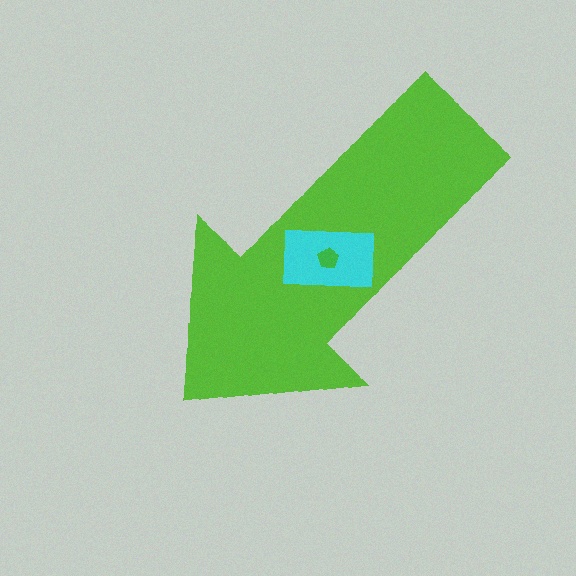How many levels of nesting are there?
3.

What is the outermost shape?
The lime arrow.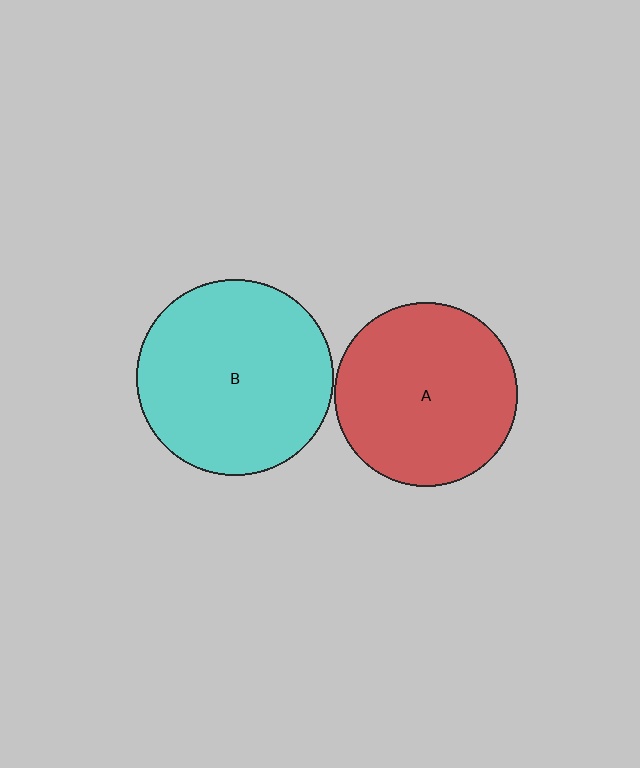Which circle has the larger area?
Circle B (cyan).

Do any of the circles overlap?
No, none of the circles overlap.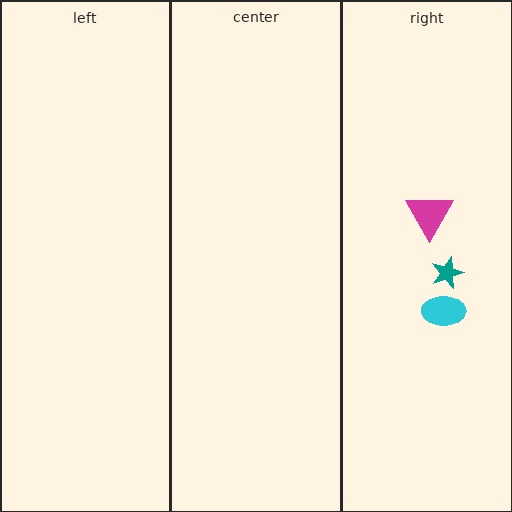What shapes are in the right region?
The cyan ellipse, the teal star, the magenta triangle.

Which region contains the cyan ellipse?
The right region.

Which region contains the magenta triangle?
The right region.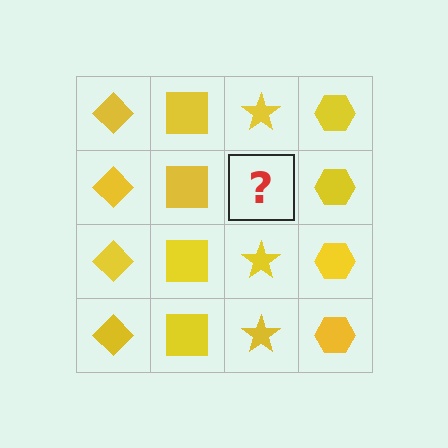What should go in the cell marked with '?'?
The missing cell should contain a yellow star.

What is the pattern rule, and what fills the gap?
The rule is that each column has a consistent shape. The gap should be filled with a yellow star.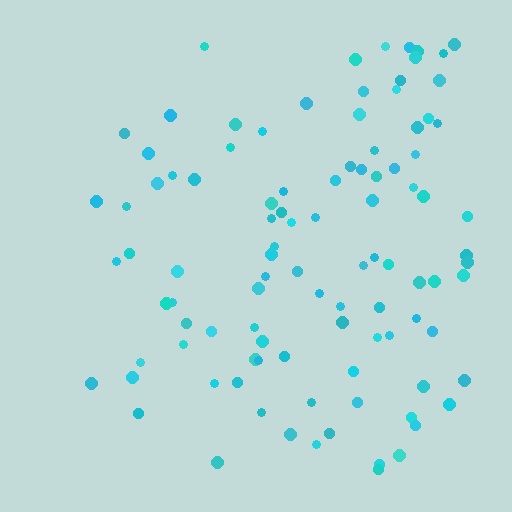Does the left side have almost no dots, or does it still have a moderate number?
Still a moderate number, just noticeably fewer than the right.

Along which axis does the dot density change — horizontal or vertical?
Horizontal.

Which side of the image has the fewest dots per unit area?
The left.